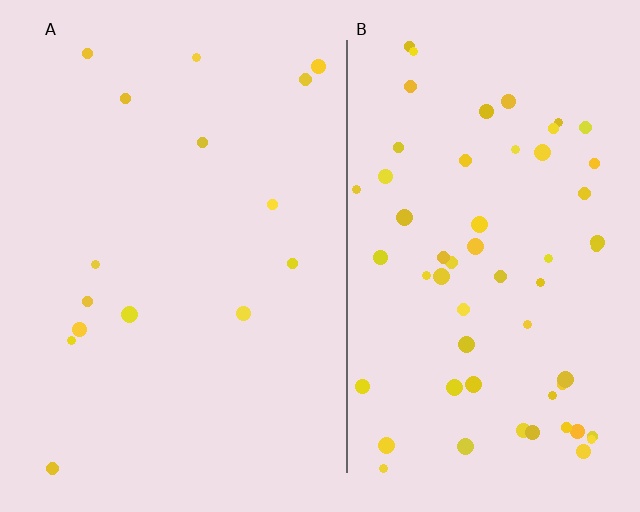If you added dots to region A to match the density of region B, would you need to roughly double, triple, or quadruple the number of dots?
Approximately quadruple.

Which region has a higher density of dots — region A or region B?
B (the right).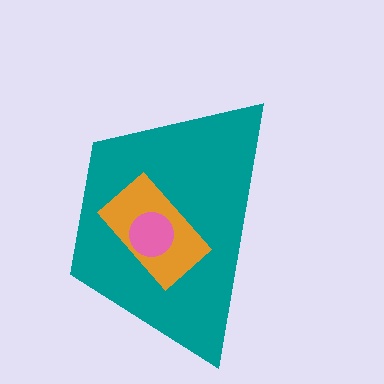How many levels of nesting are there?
3.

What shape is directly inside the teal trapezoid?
The orange rectangle.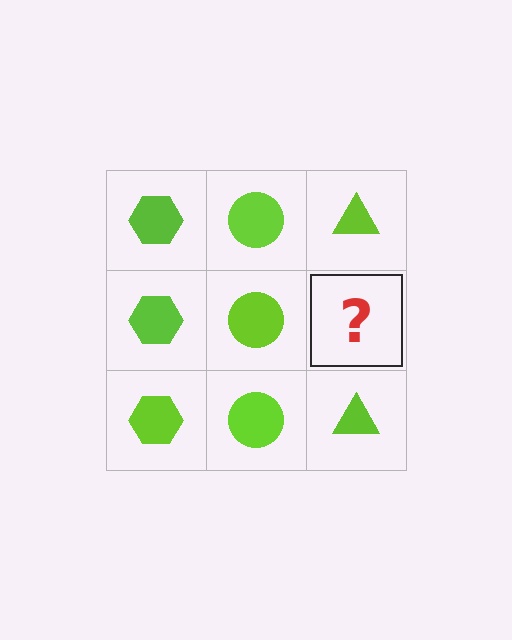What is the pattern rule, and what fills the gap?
The rule is that each column has a consistent shape. The gap should be filled with a lime triangle.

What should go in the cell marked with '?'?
The missing cell should contain a lime triangle.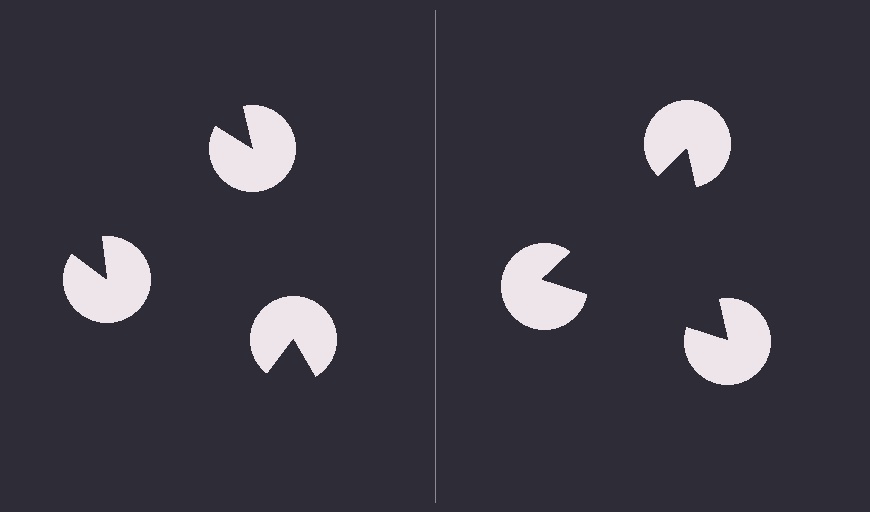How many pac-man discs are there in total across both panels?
6 — 3 on each side.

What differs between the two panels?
The pac-man discs are positioned identically on both sides; only the wedge orientations differ. On the right they align to a triangle; on the left they are misaligned.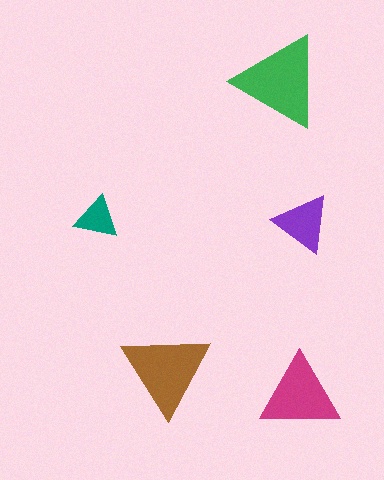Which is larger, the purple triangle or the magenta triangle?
The magenta one.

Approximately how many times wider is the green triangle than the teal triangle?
About 2 times wider.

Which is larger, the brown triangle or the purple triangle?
The brown one.